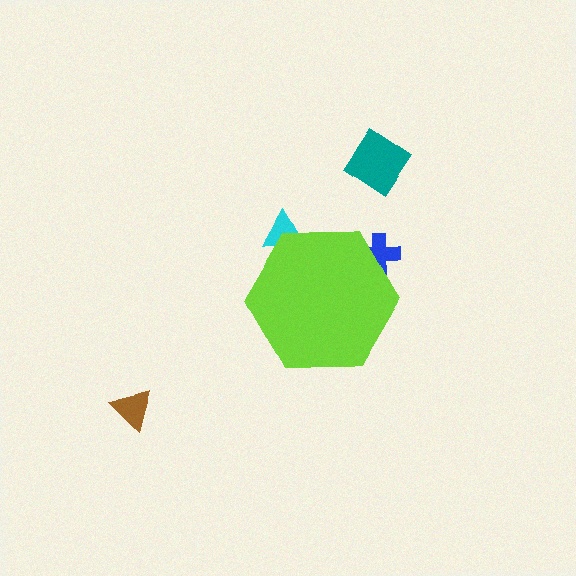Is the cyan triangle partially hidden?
Yes, the cyan triangle is partially hidden behind the lime hexagon.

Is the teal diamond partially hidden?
No, the teal diamond is fully visible.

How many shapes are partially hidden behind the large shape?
2 shapes are partially hidden.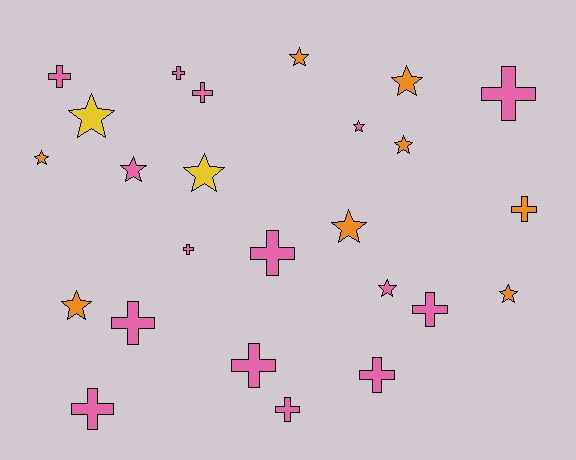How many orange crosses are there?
There is 1 orange cross.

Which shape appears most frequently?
Cross, with 13 objects.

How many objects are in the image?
There are 25 objects.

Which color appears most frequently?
Pink, with 15 objects.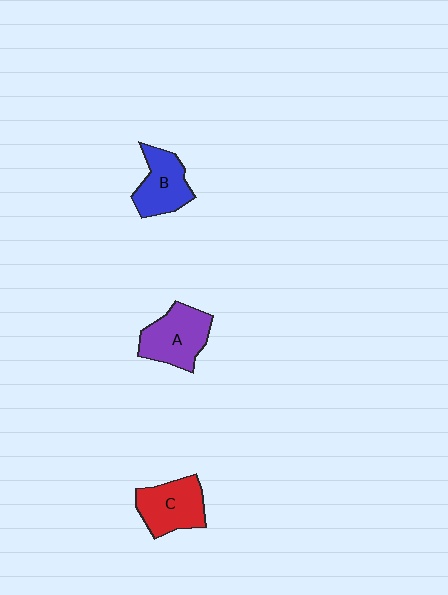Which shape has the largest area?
Shape A (purple).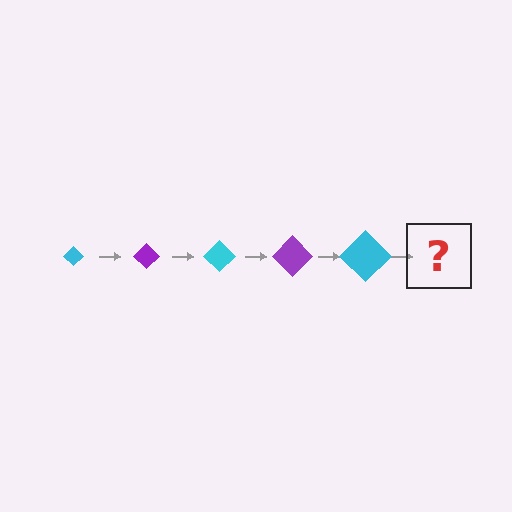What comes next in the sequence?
The next element should be a purple diamond, larger than the previous one.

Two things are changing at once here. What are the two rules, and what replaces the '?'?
The two rules are that the diamond grows larger each step and the color cycles through cyan and purple. The '?' should be a purple diamond, larger than the previous one.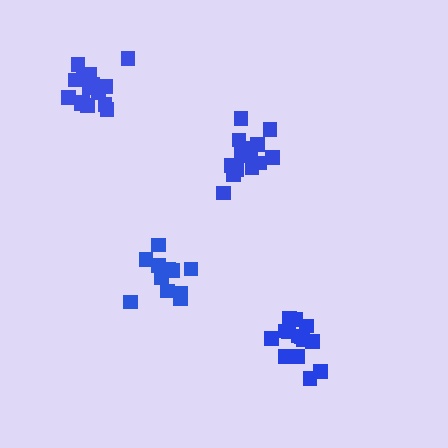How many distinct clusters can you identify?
There are 4 distinct clusters.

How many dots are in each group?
Group 1: 14 dots, Group 2: 11 dots, Group 3: 17 dots, Group 4: 16 dots (58 total).